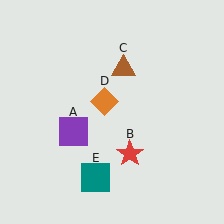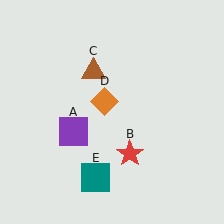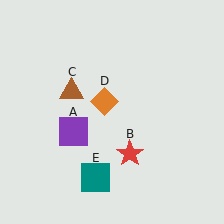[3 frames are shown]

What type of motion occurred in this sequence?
The brown triangle (object C) rotated counterclockwise around the center of the scene.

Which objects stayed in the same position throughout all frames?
Purple square (object A) and red star (object B) and orange diamond (object D) and teal square (object E) remained stationary.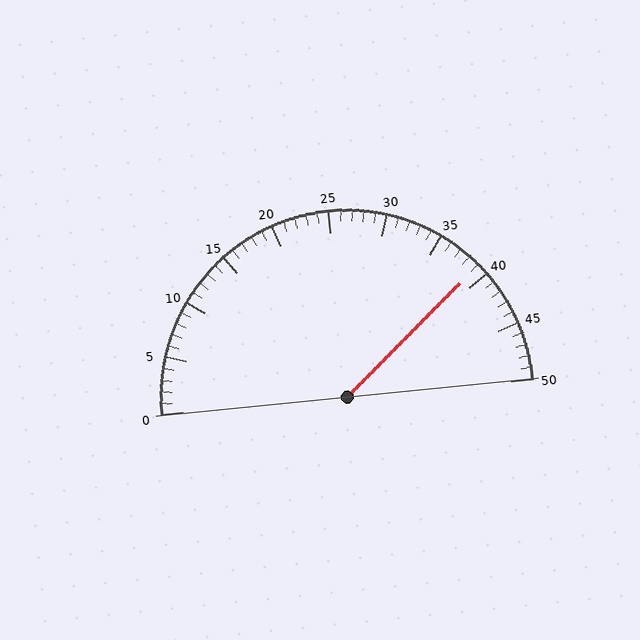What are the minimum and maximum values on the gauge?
The gauge ranges from 0 to 50.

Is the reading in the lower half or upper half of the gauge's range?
The reading is in the upper half of the range (0 to 50).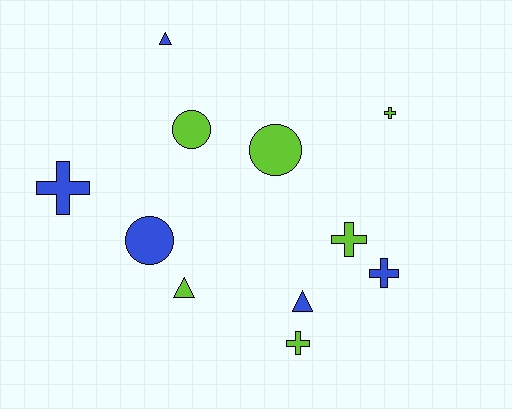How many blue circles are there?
There is 1 blue circle.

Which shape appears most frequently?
Cross, with 5 objects.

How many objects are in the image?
There are 11 objects.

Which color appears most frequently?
Lime, with 6 objects.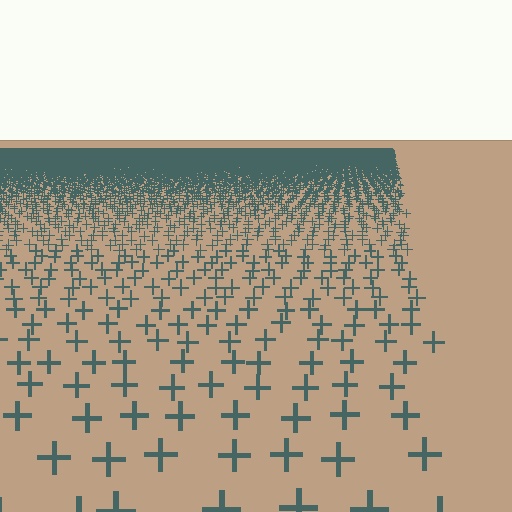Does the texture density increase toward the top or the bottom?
Density increases toward the top.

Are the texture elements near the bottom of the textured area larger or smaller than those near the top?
Larger. Near the bottom, elements are closer to the viewer and appear at a bigger on-screen size.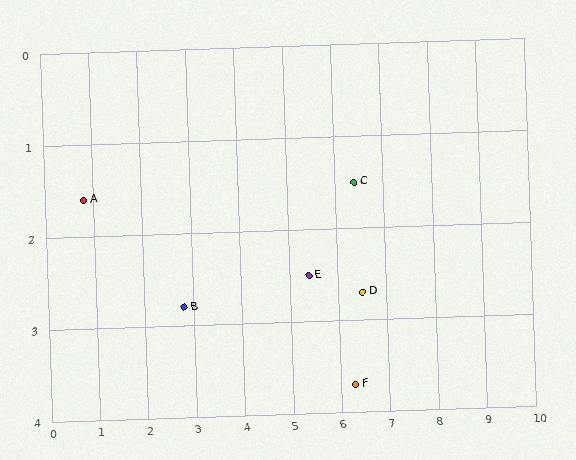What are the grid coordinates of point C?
Point C is at approximately (6.4, 1.5).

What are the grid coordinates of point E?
Point E is at approximately (5.4, 2.5).